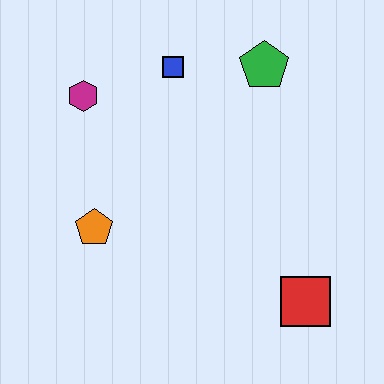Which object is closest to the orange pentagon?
The magenta hexagon is closest to the orange pentagon.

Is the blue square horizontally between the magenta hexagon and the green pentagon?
Yes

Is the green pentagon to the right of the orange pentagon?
Yes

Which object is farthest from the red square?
The magenta hexagon is farthest from the red square.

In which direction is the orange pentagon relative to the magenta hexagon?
The orange pentagon is below the magenta hexagon.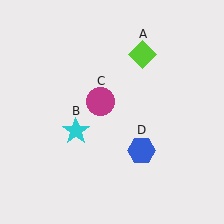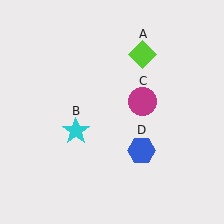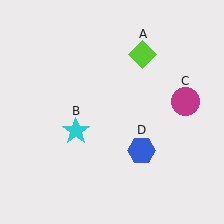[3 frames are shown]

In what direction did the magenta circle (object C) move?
The magenta circle (object C) moved right.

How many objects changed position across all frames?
1 object changed position: magenta circle (object C).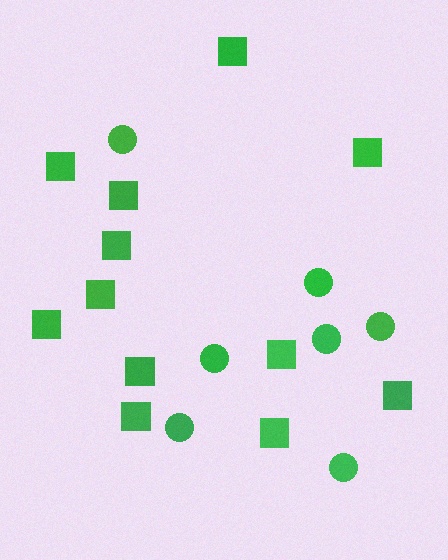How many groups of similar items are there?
There are 2 groups: one group of squares (12) and one group of circles (7).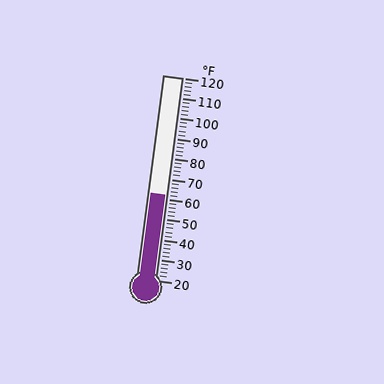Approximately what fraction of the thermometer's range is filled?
The thermometer is filled to approximately 40% of its range.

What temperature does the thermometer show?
The thermometer shows approximately 62°F.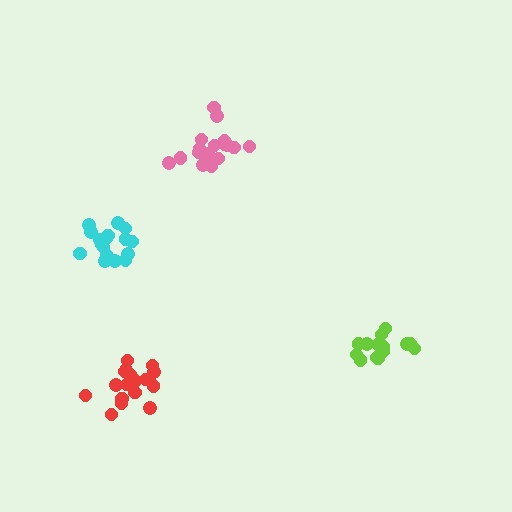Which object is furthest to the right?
The lime cluster is rightmost.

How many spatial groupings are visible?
There are 4 spatial groupings.